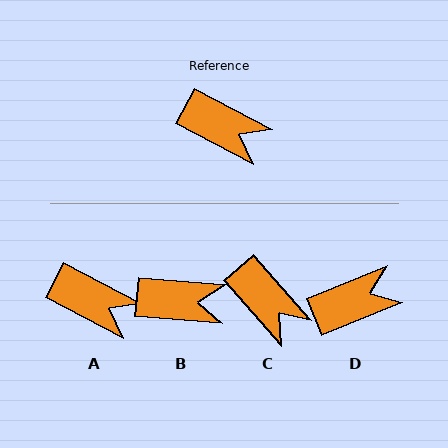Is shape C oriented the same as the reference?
No, it is off by about 21 degrees.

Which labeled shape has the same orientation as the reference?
A.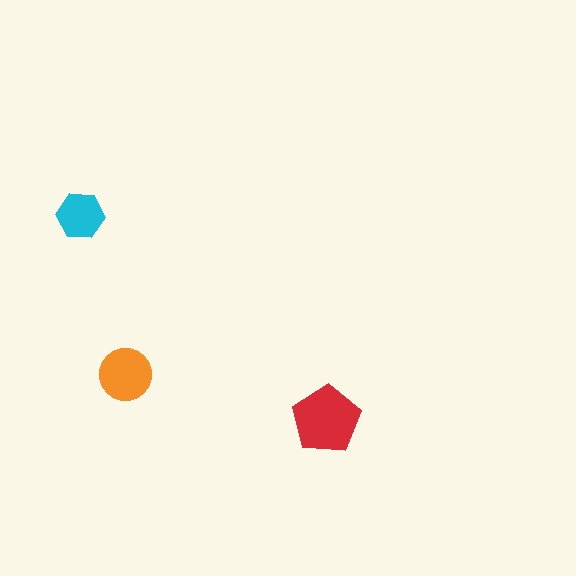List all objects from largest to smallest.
The red pentagon, the orange circle, the cyan hexagon.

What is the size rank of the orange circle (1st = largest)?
2nd.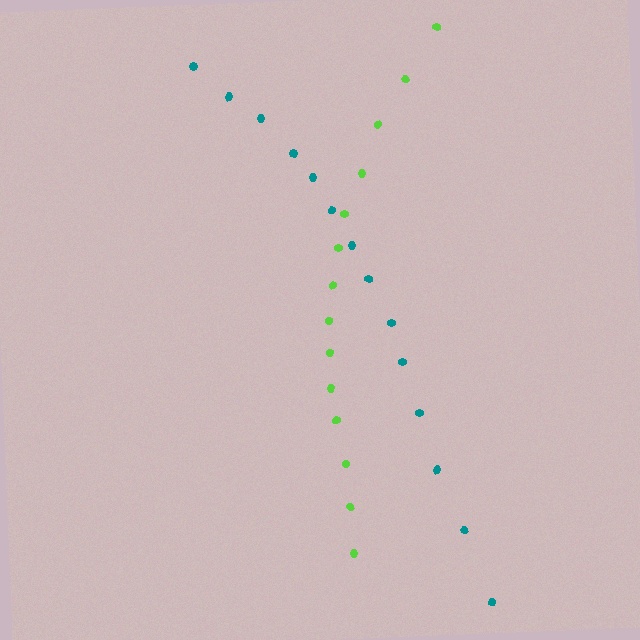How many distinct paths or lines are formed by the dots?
There are 2 distinct paths.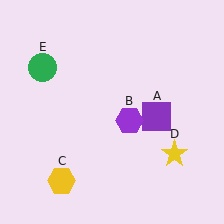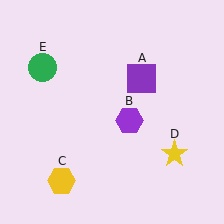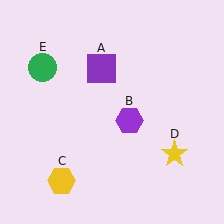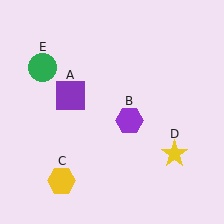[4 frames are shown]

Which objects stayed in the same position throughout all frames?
Purple hexagon (object B) and yellow hexagon (object C) and yellow star (object D) and green circle (object E) remained stationary.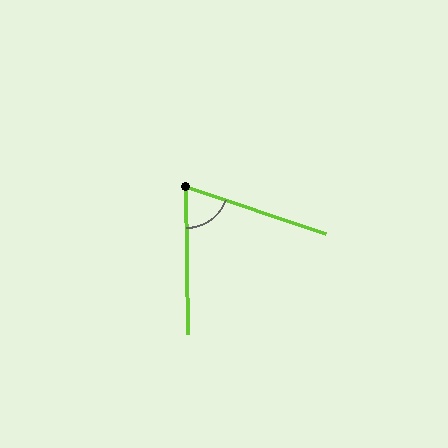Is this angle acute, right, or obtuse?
It is acute.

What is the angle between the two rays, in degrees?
Approximately 71 degrees.